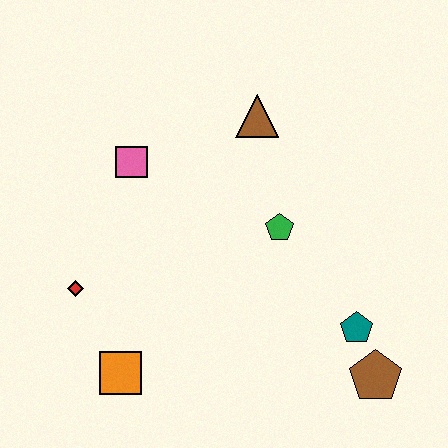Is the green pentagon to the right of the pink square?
Yes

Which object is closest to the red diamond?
The orange square is closest to the red diamond.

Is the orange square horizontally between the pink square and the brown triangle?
No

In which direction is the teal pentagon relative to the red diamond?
The teal pentagon is to the right of the red diamond.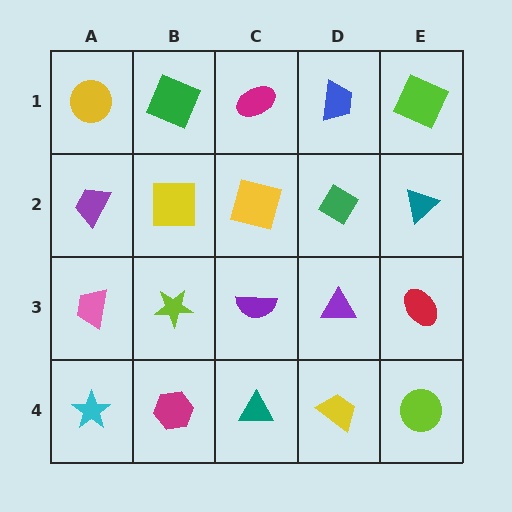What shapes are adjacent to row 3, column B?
A yellow square (row 2, column B), a magenta hexagon (row 4, column B), a pink trapezoid (row 3, column A), a purple semicircle (row 3, column C).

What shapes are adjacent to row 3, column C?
A yellow square (row 2, column C), a teal triangle (row 4, column C), a lime star (row 3, column B), a purple triangle (row 3, column D).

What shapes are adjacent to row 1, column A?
A purple trapezoid (row 2, column A), a green square (row 1, column B).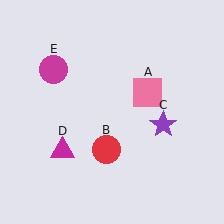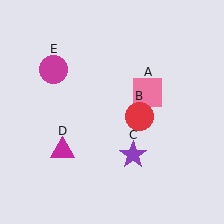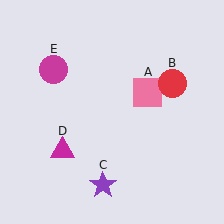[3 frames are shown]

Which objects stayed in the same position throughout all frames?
Pink square (object A) and magenta triangle (object D) and magenta circle (object E) remained stationary.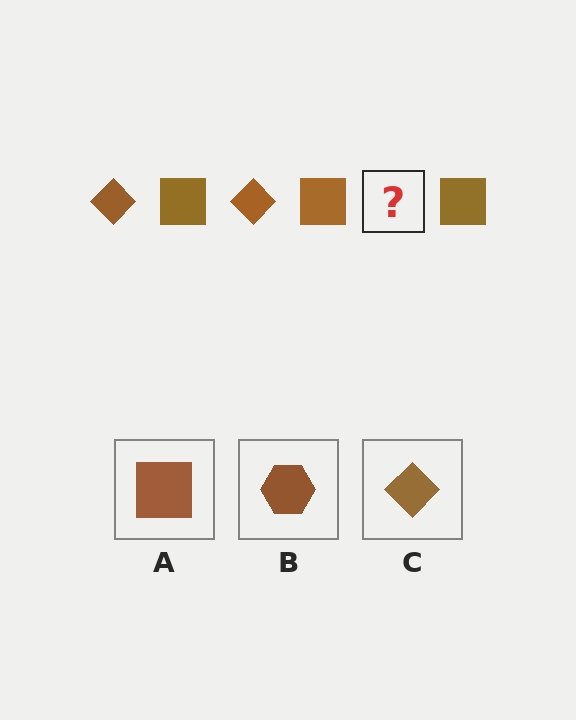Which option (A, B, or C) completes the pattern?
C.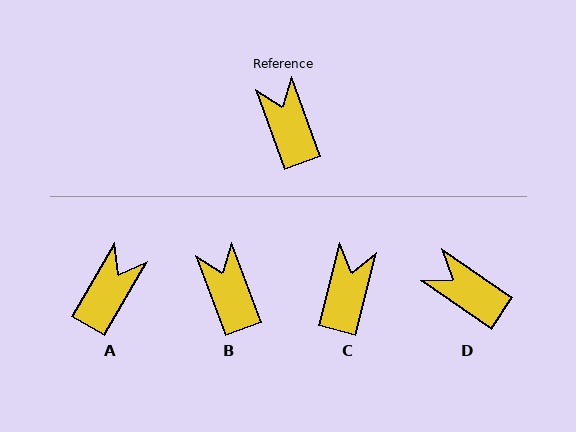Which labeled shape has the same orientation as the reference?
B.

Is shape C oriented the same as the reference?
No, it is off by about 35 degrees.